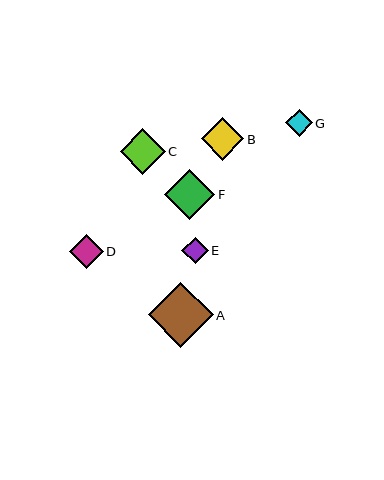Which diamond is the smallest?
Diamond E is the smallest with a size of approximately 26 pixels.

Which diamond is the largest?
Diamond A is the largest with a size of approximately 65 pixels.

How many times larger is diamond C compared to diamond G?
Diamond C is approximately 1.7 times the size of diamond G.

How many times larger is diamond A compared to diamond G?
Diamond A is approximately 2.5 times the size of diamond G.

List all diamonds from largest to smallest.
From largest to smallest: A, F, C, B, D, G, E.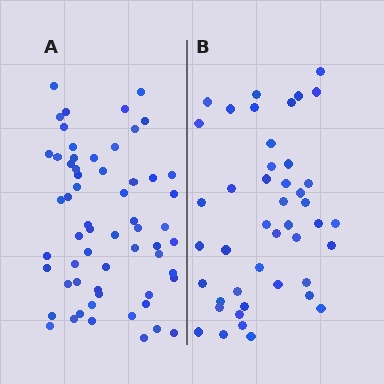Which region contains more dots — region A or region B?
Region A (the left region) has more dots.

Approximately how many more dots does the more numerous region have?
Region A has approximately 15 more dots than region B.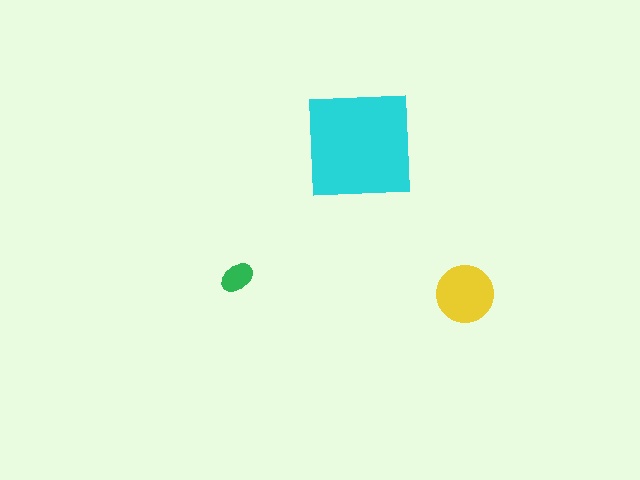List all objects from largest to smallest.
The cyan square, the yellow circle, the green ellipse.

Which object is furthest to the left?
The green ellipse is leftmost.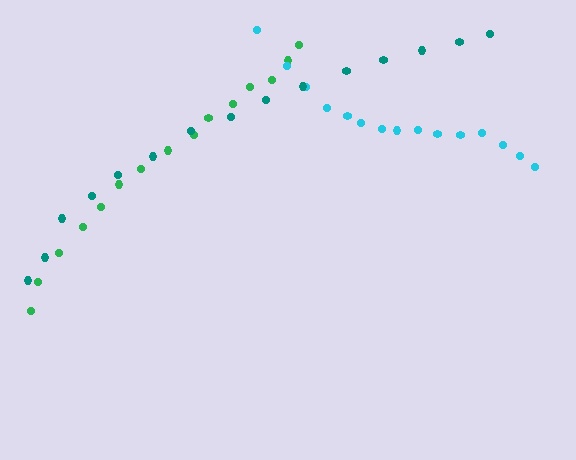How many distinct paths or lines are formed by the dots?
There are 3 distinct paths.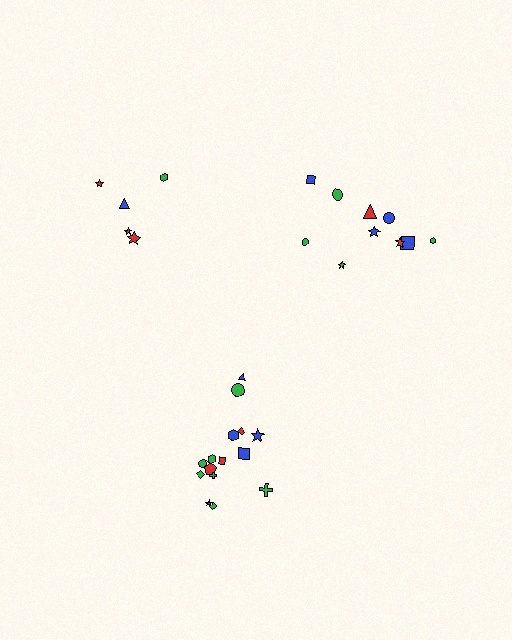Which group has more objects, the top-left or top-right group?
The top-right group.